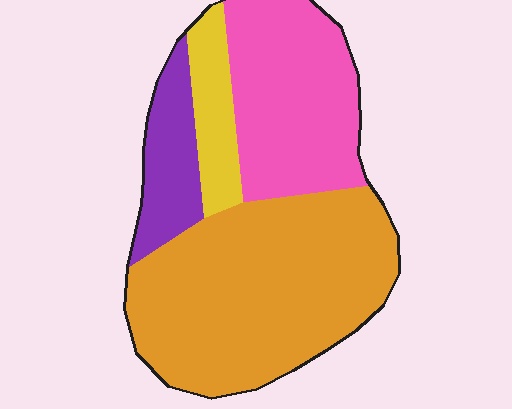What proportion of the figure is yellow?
Yellow covers roughly 10% of the figure.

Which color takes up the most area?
Orange, at roughly 50%.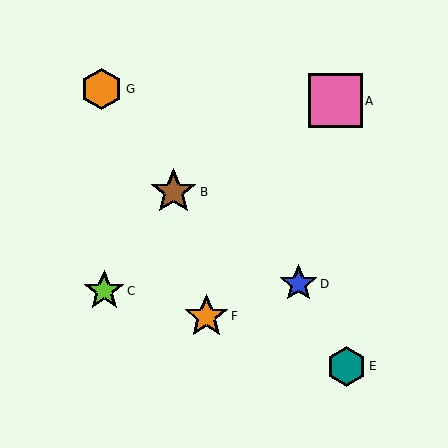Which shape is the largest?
The pink square (labeled A) is the largest.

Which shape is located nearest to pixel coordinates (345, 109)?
The pink square (labeled A) at (335, 101) is nearest to that location.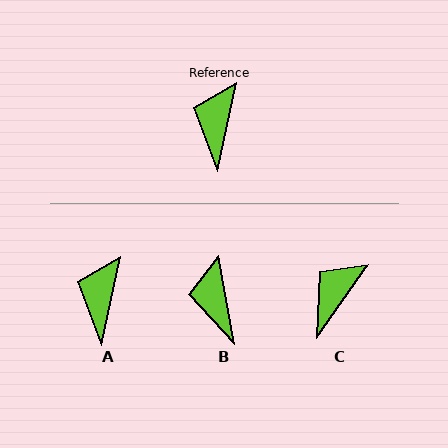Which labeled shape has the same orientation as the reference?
A.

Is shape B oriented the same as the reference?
No, it is off by about 23 degrees.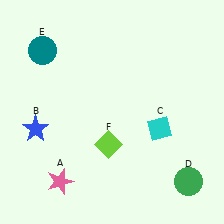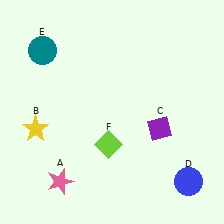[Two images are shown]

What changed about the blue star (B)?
In Image 1, B is blue. In Image 2, it changed to yellow.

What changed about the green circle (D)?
In Image 1, D is green. In Image 2, it changed to blue.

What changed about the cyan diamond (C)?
In Image 1, C is cyan. In Image 2, it changed to purple.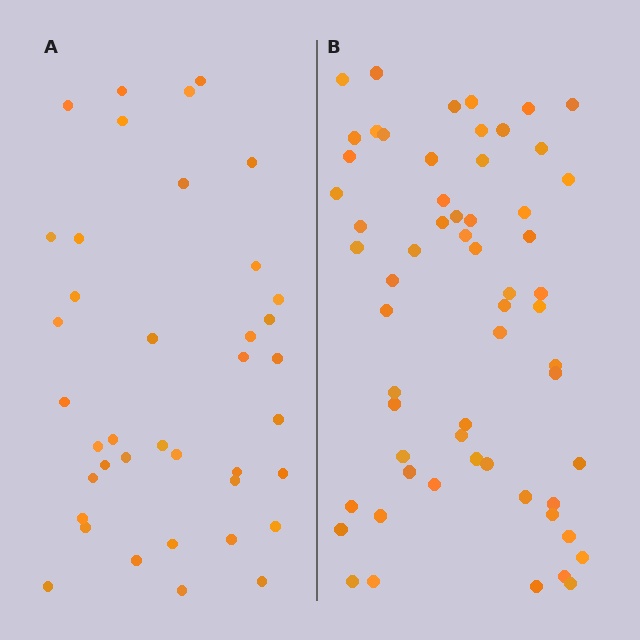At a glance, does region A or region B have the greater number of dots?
Region B (the right region) has more dots.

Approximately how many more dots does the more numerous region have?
Region B has approximately 20 more dots than region A.